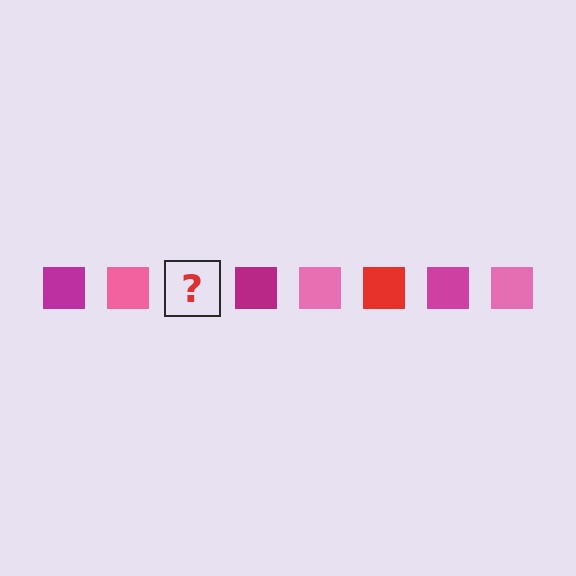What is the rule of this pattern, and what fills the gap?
The rule is that the pattern cycles through magenta, pink, red squares. The gap should be filled with a red square.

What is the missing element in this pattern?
The missing element is a red square.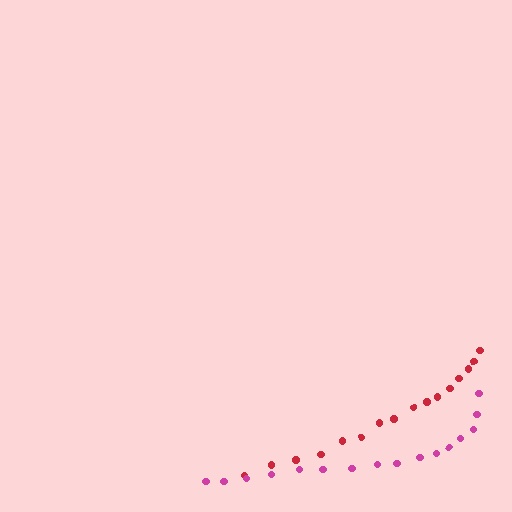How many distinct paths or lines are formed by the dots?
There are 2 distinct paths.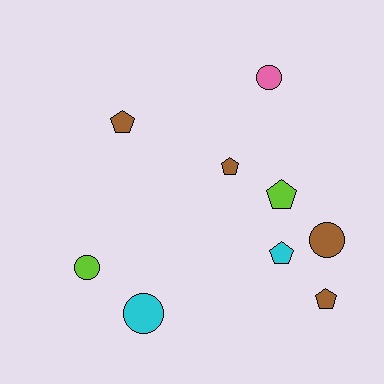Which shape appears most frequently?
Pentagon, with 5 objects.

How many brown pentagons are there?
There are 3 brown pentagons.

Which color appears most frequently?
Brown, with 4 objects.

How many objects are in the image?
There are 9 objects.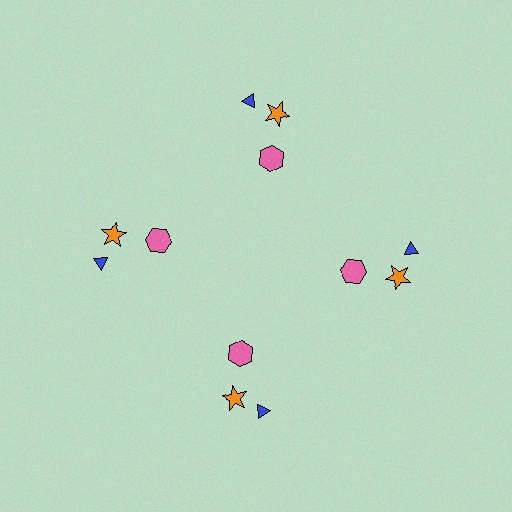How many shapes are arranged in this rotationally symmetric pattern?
There are 12 shapes, arranged in 4 groups of 3.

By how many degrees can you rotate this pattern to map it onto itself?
The pattern maps onto itself every 90 degrees of rotation.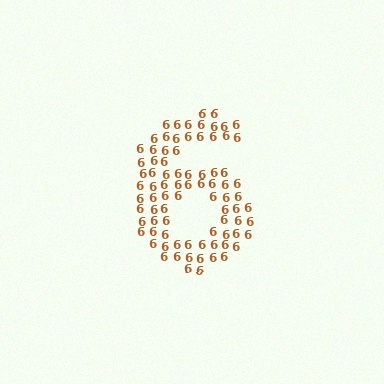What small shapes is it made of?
It is made of small digit 6's.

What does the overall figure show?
The overall figure shows the digit 6.